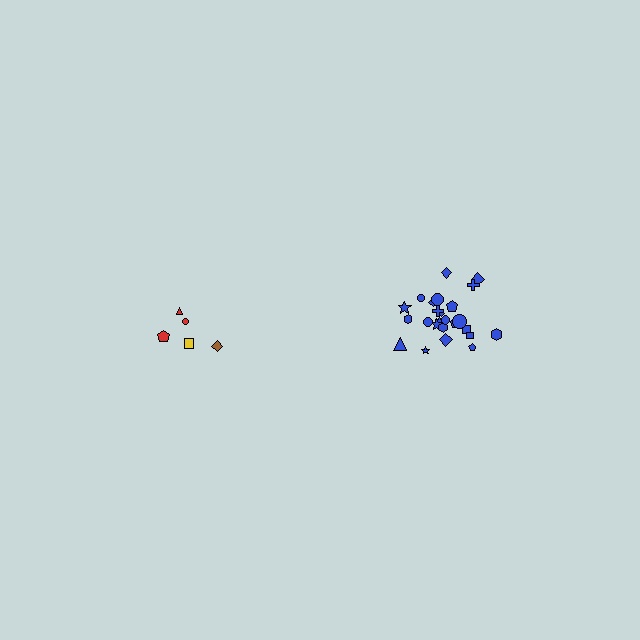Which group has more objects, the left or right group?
The right group.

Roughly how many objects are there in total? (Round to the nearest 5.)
Roughly 30 objects in total.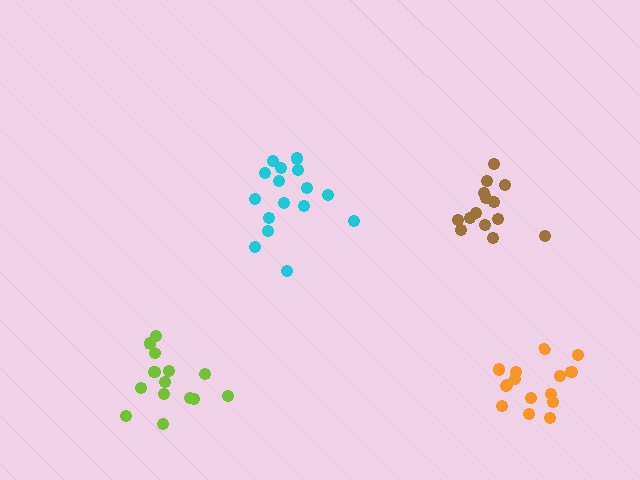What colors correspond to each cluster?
The clusters are colored: cyan, lime, brown, orange.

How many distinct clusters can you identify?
There are 4 distinct clusters.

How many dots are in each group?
Group 1: 16 dots, Group 2: 14 dots, Group 3: 14 dots, Group 4: 15 dots (59 total).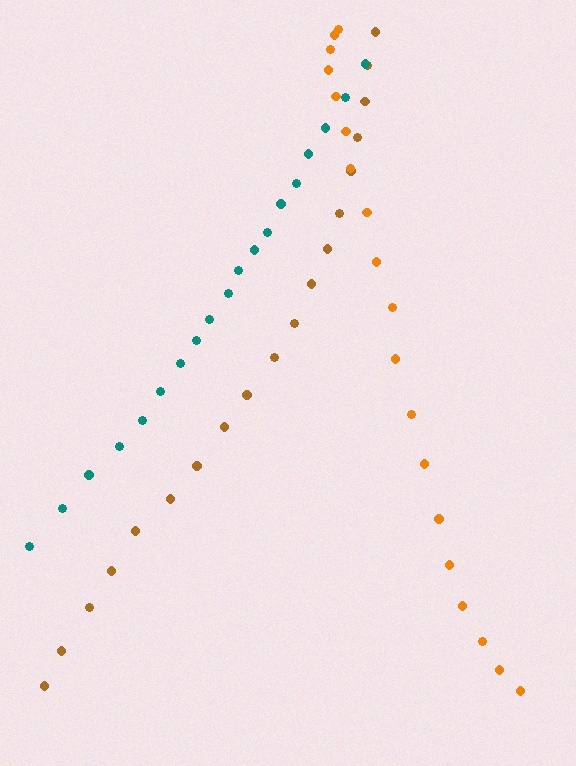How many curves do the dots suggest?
There are 3 distinct paths.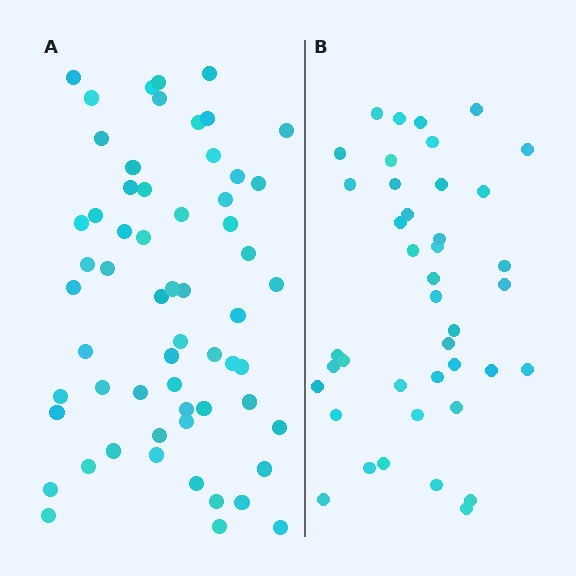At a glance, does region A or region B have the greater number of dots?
Region A (the left region) has more dots.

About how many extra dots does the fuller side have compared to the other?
Region A has approximately 20 more dots than region B.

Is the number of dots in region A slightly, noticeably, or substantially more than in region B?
Region A has substantially more. The ratio is roughly 1.5 to 1.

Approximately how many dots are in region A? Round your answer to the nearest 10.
About 60 dots.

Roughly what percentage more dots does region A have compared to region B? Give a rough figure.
About 45% more.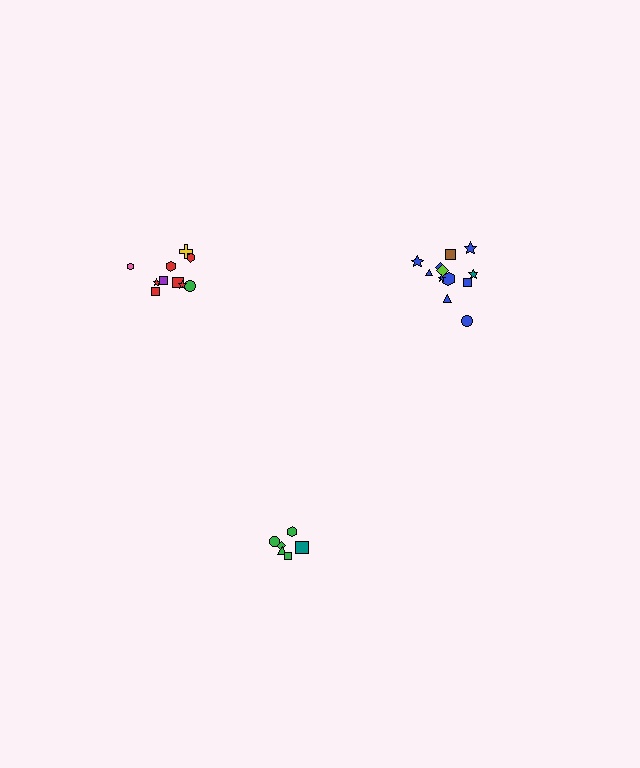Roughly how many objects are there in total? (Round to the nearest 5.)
Roughly 30 objects in total.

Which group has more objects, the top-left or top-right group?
The top-right group.